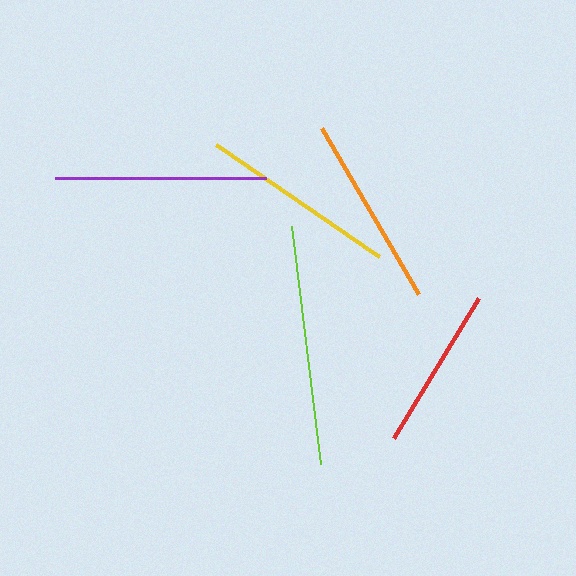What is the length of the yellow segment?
The yellow segment is approximately 199 pixels long.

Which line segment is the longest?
The lime line is the longest at approximately 240 pixels.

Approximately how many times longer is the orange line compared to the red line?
The orange line is approximately 1.2 times the length of the red line.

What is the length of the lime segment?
The lime segment is approximately 240 pixels long.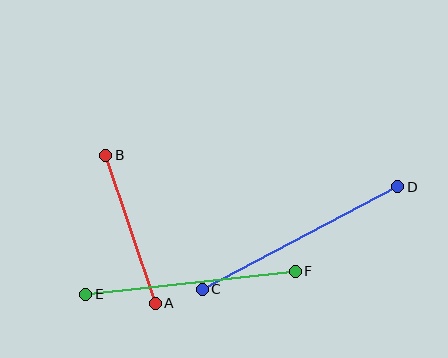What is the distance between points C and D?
The distance is approximately 220 pixels.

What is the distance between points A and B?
The distance is approximately 156 pixels.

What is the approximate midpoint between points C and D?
The midpoint is at approximately (300, 238) pixels.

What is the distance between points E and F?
The distance is approximately 211 pixels.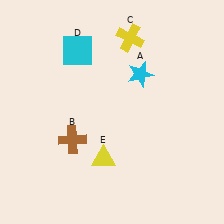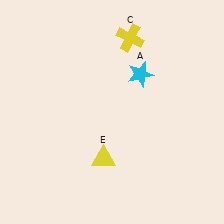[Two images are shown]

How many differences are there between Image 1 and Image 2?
There are 2 differences between the two images.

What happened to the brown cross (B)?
The brown cross (B) was removed in Image 2. It was in the bottom-left area of Image 1.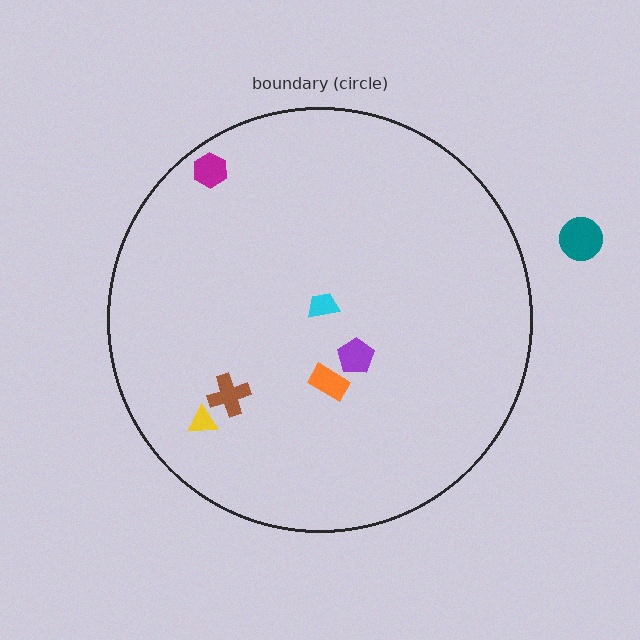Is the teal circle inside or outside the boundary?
Outside.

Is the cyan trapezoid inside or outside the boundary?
Inside.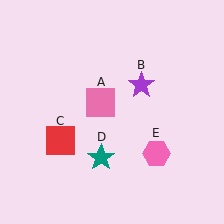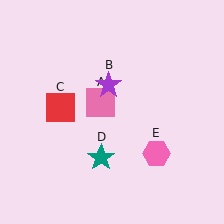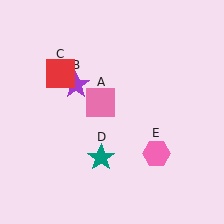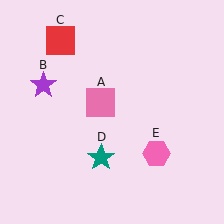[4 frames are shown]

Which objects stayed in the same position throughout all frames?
Pink square (object A) and teal star (object D) and pink hexagon (object E) remained stationary.